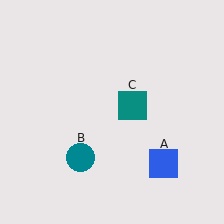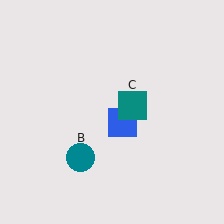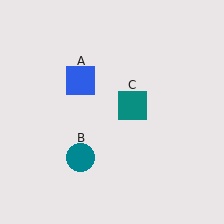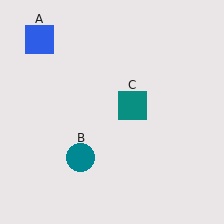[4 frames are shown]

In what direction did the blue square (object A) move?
The blue square (object A) moved up and to the left.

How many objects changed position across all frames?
1 object changed position: blue square (object A).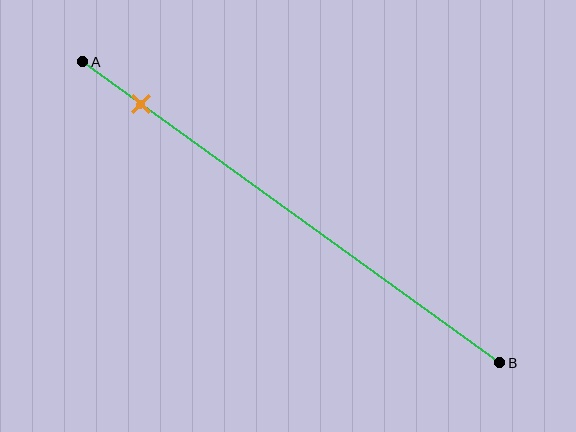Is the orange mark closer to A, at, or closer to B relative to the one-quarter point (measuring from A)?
The orange mark is closer to point A than the one-quarter point of segment AB.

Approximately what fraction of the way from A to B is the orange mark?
The orange mark is approximately 15% of the way from A to B.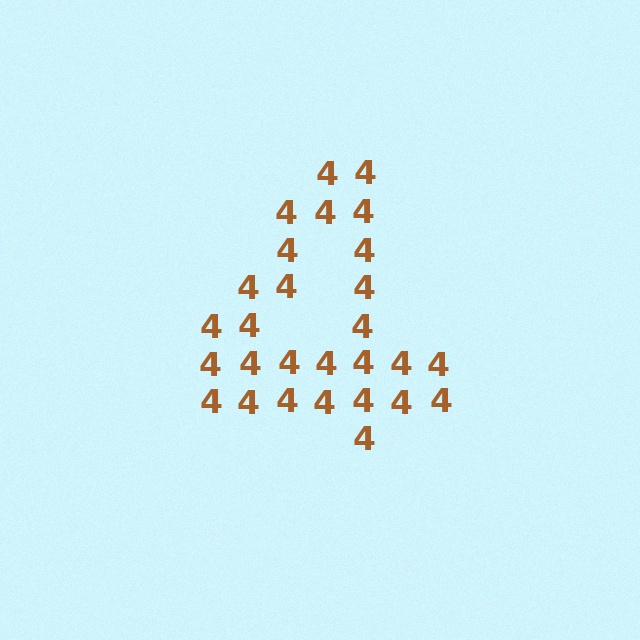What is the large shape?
The large shape is the digit 4.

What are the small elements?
The small elements are digit 4's.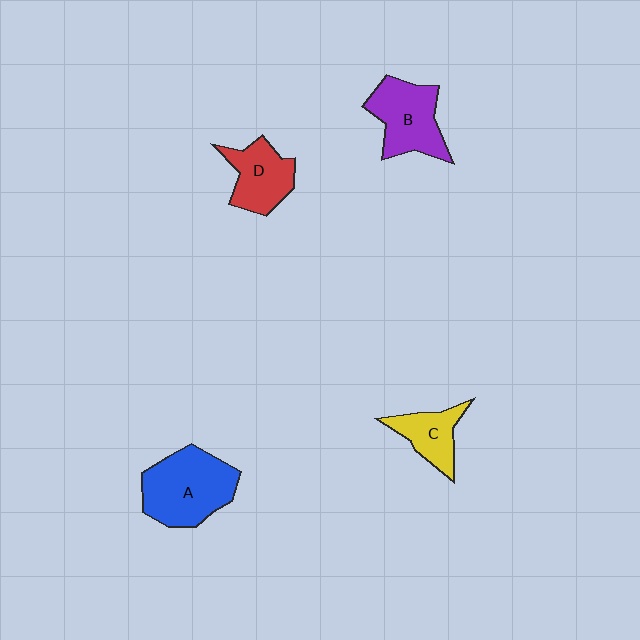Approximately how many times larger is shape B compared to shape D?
Approximately 1.2 times.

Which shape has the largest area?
Shape A (blue).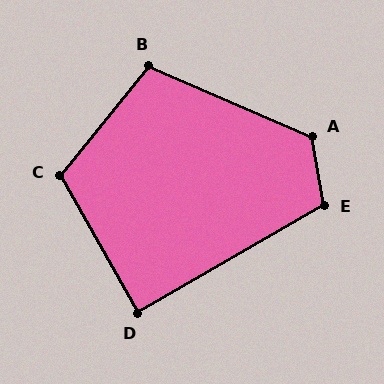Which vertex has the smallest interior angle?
D, at approximately 89 degrees.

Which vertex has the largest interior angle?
A, at approximately 123 degrees.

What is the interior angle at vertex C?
Approximately 111 degrees (obtuse).